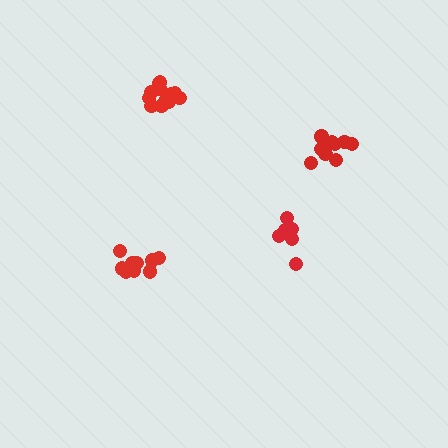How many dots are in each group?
Group 1: 9 dots, Group 2: 10 dots, Group 3: 12 dots, Group 4: 7 dots (38 total).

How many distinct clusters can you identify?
There are 4 distinct clusters.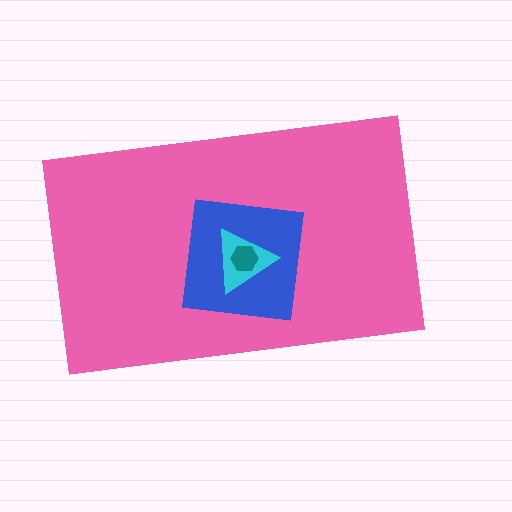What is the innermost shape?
The teal hexagon.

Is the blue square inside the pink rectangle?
Yes.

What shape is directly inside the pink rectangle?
The blue square.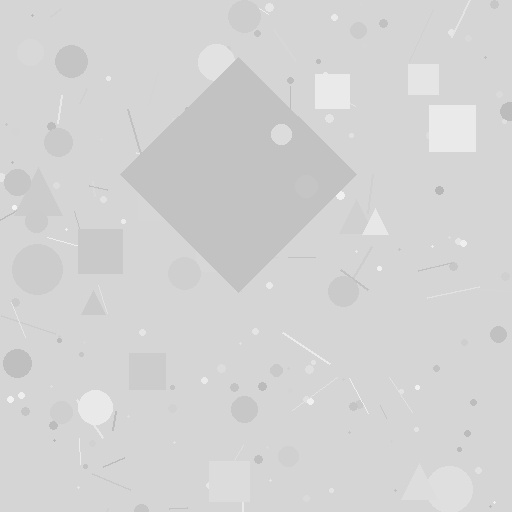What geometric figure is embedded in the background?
A diamond is embedded in the background.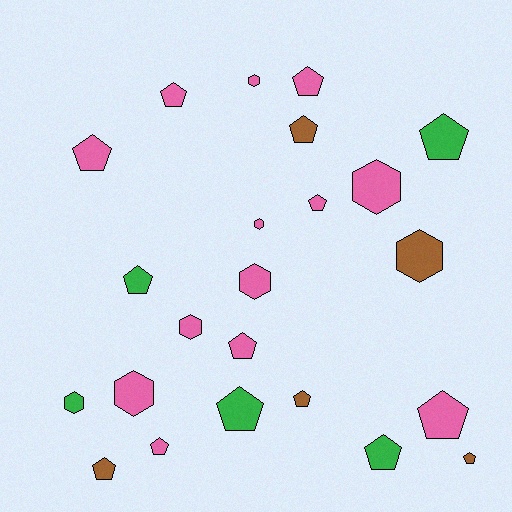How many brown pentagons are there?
There are 4 brown pentagons.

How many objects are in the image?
There are 23 objects.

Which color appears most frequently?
Pink, with 13 objects.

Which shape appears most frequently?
Pentagon, with 15 objects.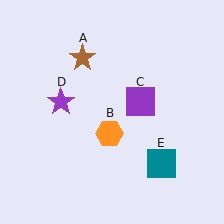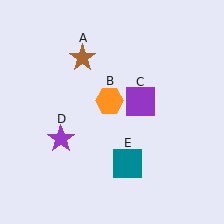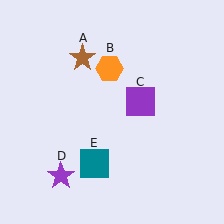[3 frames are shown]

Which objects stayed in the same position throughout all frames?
Brown star (object A) and purple square (object C) remained stationary.